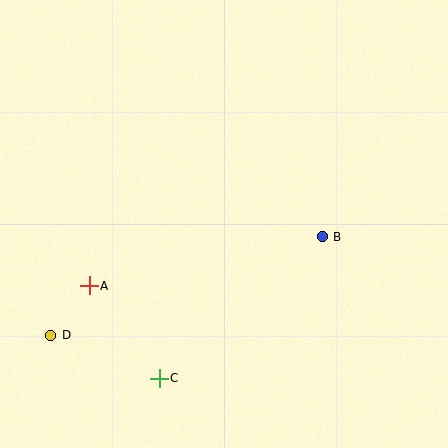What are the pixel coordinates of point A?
Point A is at (89, 286).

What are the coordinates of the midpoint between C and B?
The midpoint between C and B is at (241, 308).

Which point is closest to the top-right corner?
Point B is closest to the top-right corner.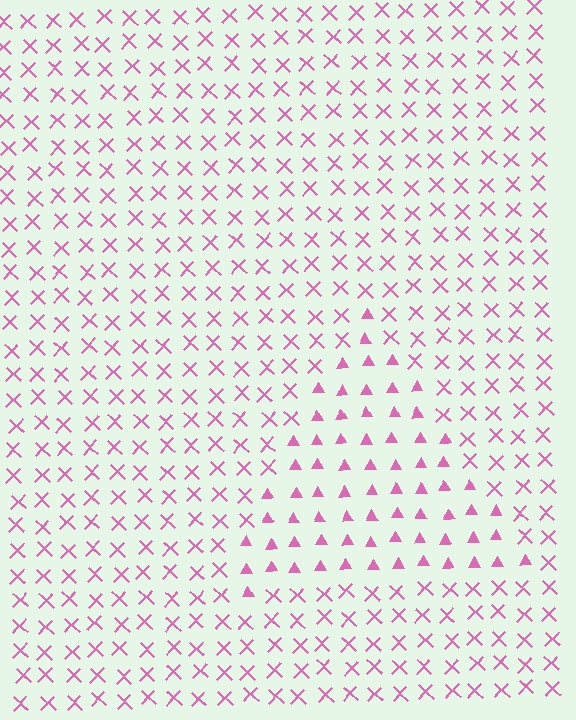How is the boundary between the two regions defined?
The boundary is defined by a change in element shape: triangles inside vs. X marks outside. All elements share the same color and spacing.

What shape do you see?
I see a triangle.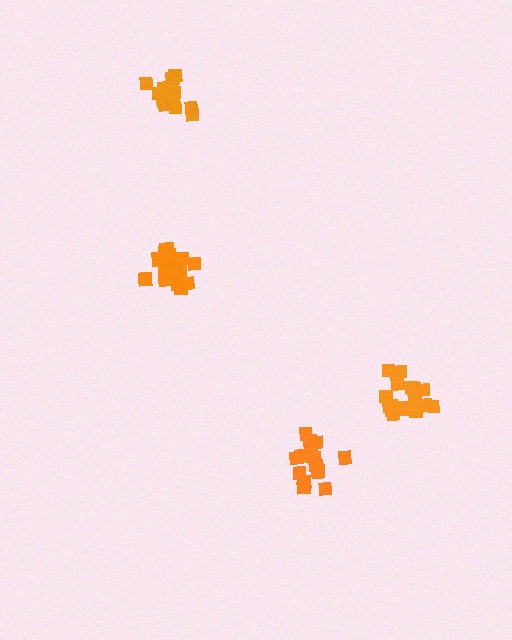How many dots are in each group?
Group 1: 17 dots, Group 2: 16 dots, Group 3: 20 dots, Group 4: 19 dots (72 total).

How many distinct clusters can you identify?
There are 4 distinct clusters.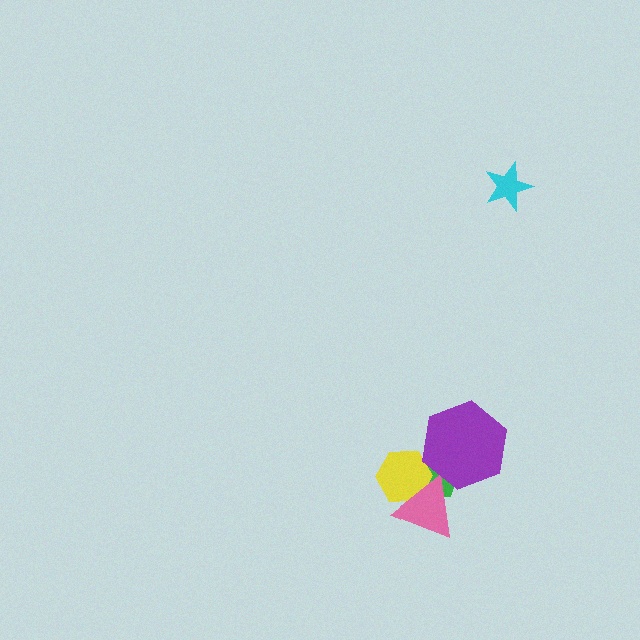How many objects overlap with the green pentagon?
3 objects overlap with the green pentagon.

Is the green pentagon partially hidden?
Yes, it is partially covered by another shape.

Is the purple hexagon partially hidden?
No, no other shape covers it.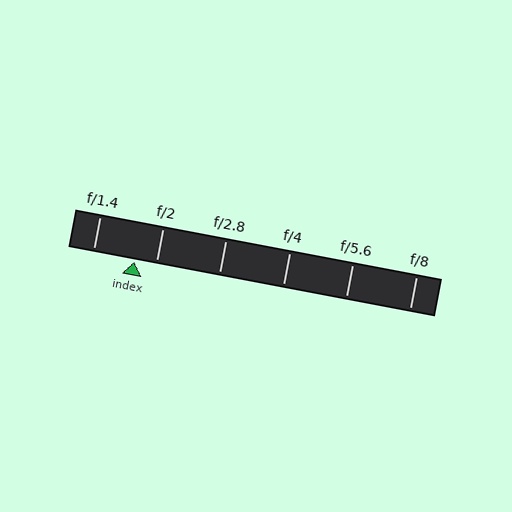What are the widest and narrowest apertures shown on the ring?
The widest aperture shown is f/1.4 and the narrowest is f/8.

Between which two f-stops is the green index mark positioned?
The index mark is between f/1.4 and f/2.